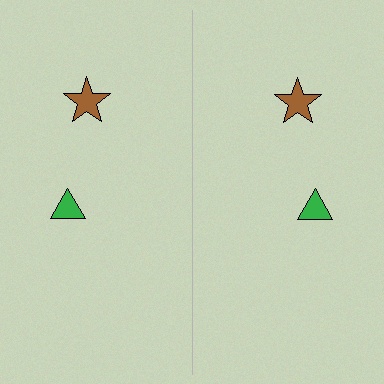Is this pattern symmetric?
Yes, this pattern has bilateral (reflection) symmetry.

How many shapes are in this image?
There are 4 shapes in this image.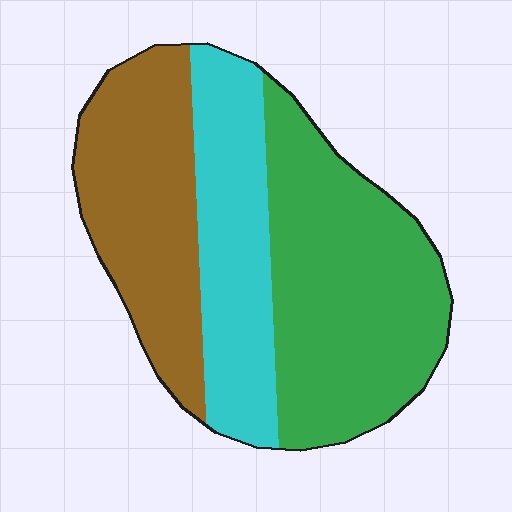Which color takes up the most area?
Green, at roughly 45%.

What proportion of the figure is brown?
Brown takes up about one third (1/3) of the figure.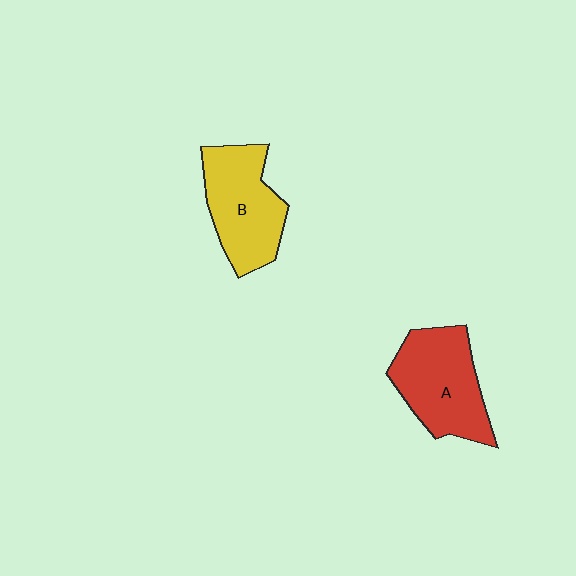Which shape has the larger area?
Shape A (red).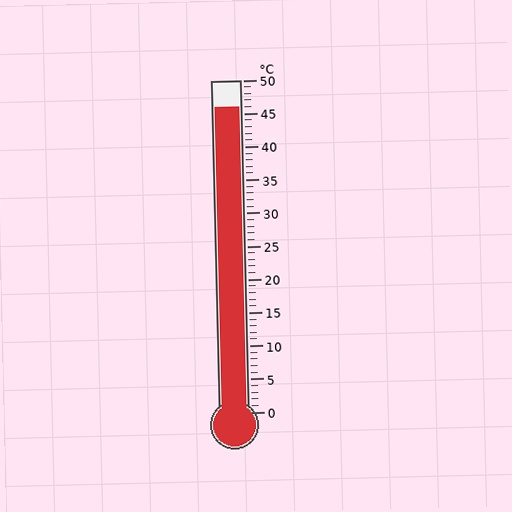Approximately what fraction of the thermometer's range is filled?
The thermometer is filled to approximately 90% of its range.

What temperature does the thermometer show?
The thermometer shows approximately 46°C.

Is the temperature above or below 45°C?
The temperature is above 45°C.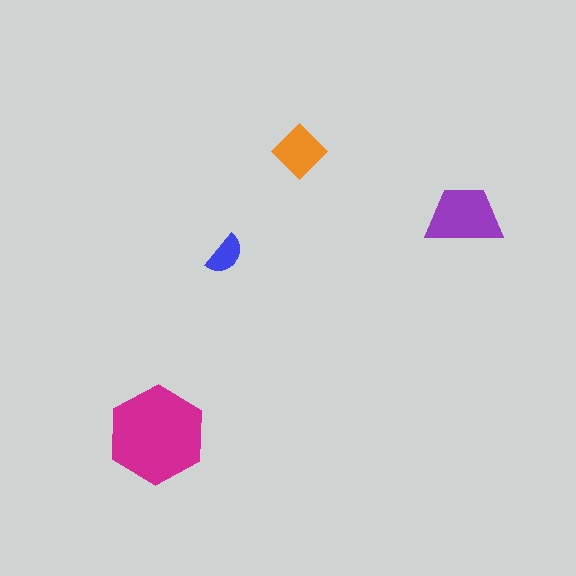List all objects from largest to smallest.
The magenta hexagon, the purple trapezoid, the orange diamond, the blue semicircle.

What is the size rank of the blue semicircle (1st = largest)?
4th.